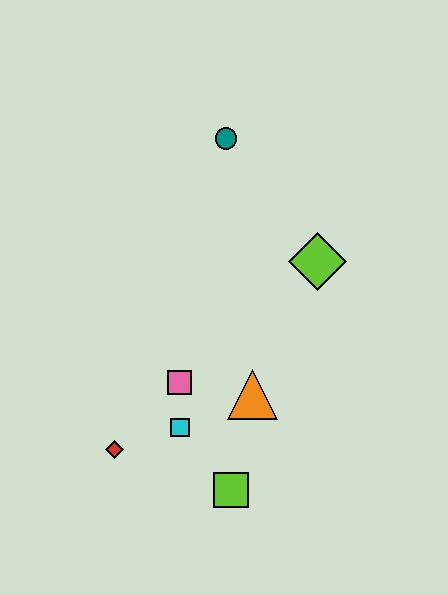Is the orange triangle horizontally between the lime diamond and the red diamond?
Yes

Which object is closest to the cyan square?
The pink square is closest to the cyan square.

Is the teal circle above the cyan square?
Yes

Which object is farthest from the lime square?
The teal circle is farthest from the lime square.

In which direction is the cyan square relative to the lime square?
The cyan square is above the lime square.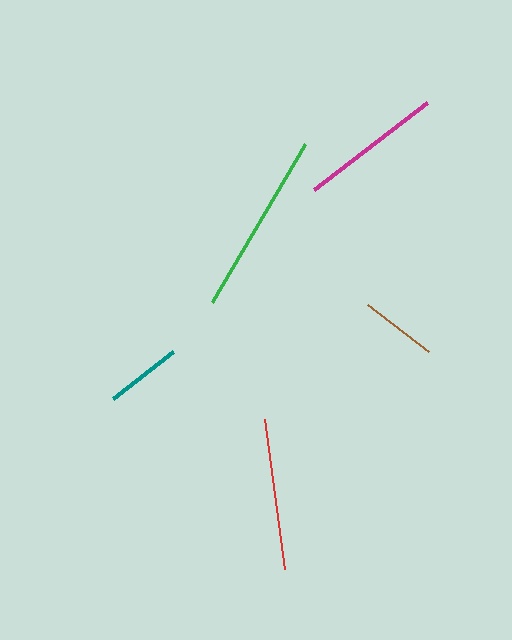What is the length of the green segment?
The green segment is approximately 183 pixels long.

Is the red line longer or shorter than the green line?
The green line is longer than the red line.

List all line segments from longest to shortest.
From longest to shortest: green, red, magenta, brown, teal.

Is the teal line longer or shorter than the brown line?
The brown line is longer than the teal line.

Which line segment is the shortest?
The teal line is the shortest at approximately 75 pixels.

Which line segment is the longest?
The green line is the longest at approximately 183 pixels.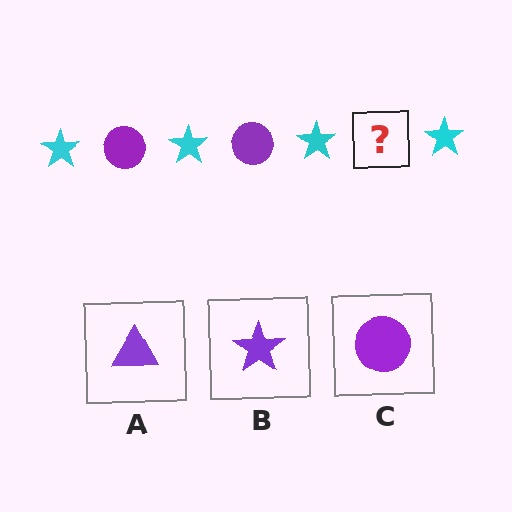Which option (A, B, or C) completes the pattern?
C.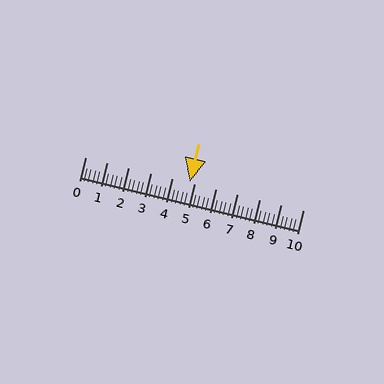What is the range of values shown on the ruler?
The ruler shows values from 0 to 10.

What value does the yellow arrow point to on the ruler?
The yellow arrow points to approximately 4.8.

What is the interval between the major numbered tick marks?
The major tick marks are spaced 1 units apart.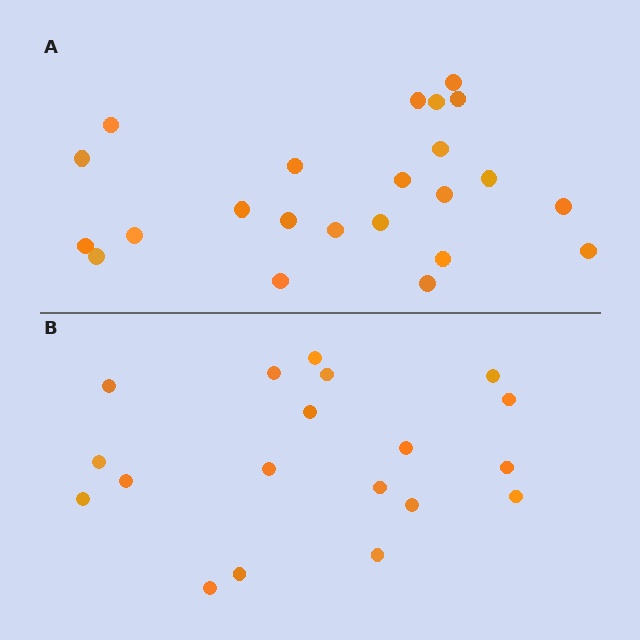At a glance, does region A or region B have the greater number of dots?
Region A (the top region) has more dots.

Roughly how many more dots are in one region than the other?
Region A has about 4 more dots than region B.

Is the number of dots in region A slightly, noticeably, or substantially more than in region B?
Region A has only slightly more — the two regions are fairly close. The ratio is roughly 1.2 to 1.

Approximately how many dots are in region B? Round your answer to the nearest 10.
About 20 dots. (The exact count is 19, which rounds to 20.)